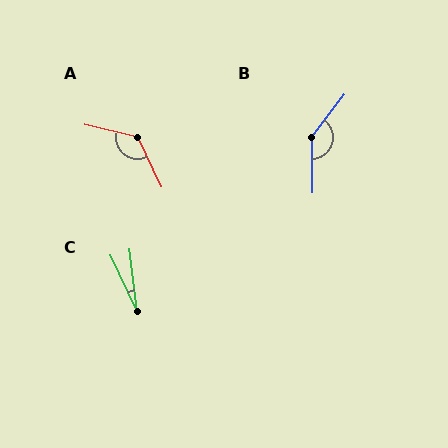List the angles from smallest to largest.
C (18°), A (128°), B (142°).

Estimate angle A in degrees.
Approximately 128 degrees.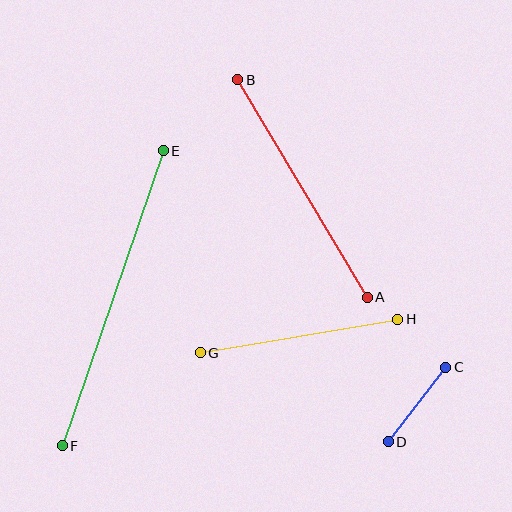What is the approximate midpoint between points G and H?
The midpoint is at approximately (299, 336) pixels.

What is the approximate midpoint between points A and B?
The midpoint is at approximately (302, 188) pixels.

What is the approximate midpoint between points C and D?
The midpoint is at approximately (417, 404) pixels.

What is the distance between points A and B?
The distance is approximately 253 pixels.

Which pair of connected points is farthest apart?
Points E and F are farthest apart.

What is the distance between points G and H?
The distance is approximately 200 pixels.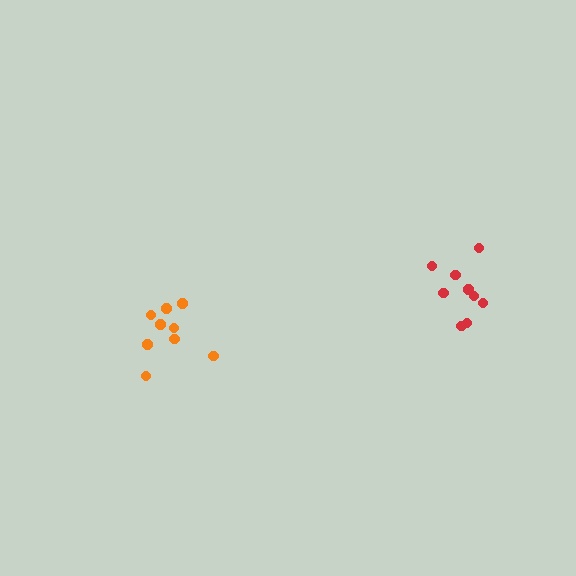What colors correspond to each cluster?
The clusters are colored: red, orange.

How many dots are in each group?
Group 1: 9 dots, Group 2: 9 dots (18 total).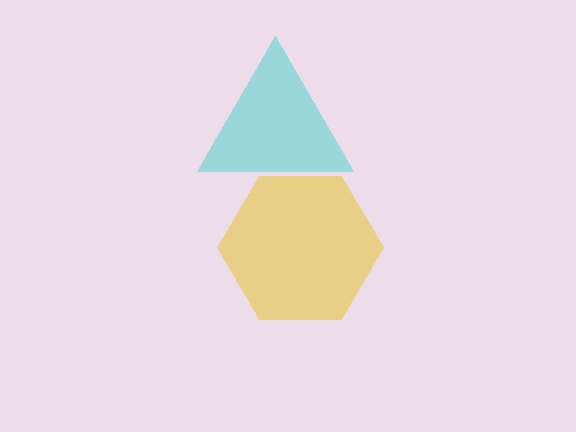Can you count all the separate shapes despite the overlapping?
Yes, there are 2 separate shapes.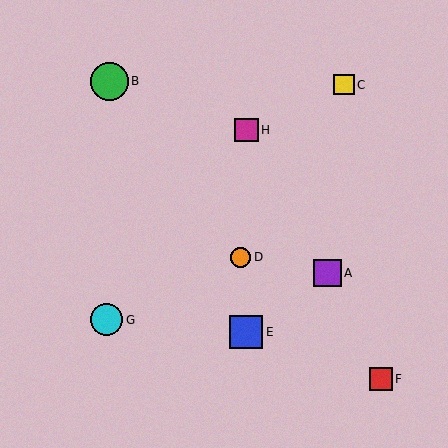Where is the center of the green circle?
The center of the green circle is at (109, 81).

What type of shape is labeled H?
Shape H is a magenta square.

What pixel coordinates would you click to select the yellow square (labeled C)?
Click at (344, 85) to select the yellow square C.